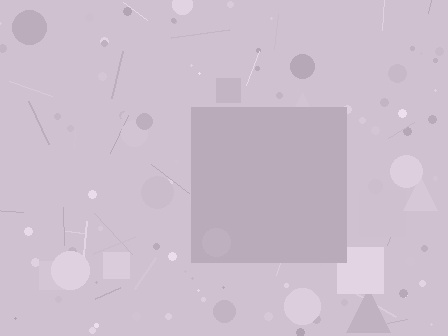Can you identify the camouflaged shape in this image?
The camouflaged shape is a square.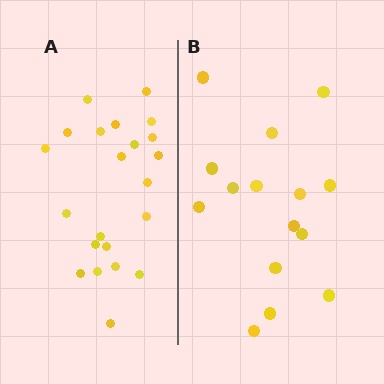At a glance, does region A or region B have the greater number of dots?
Region A (the left region) has more dots.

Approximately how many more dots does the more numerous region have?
Region A has roughly 8 or so more dots than region B.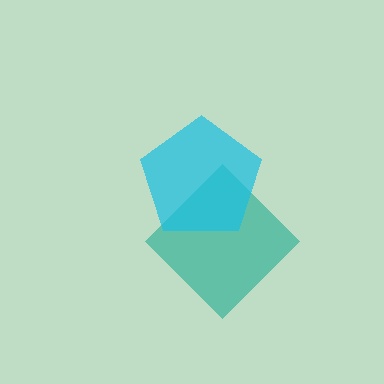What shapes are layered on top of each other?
The layered shapes are: a teal diamond, a cyan pentagon.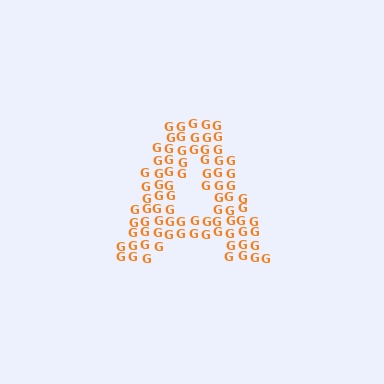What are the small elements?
The small elements are letter G's.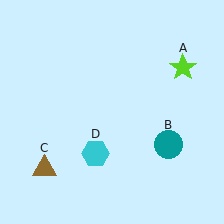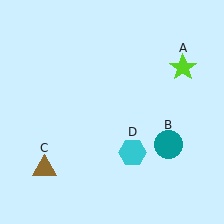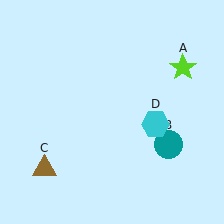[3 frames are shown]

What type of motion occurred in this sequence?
The cyan hexagon (object D) rotated counterclockwise around the center of the scene.